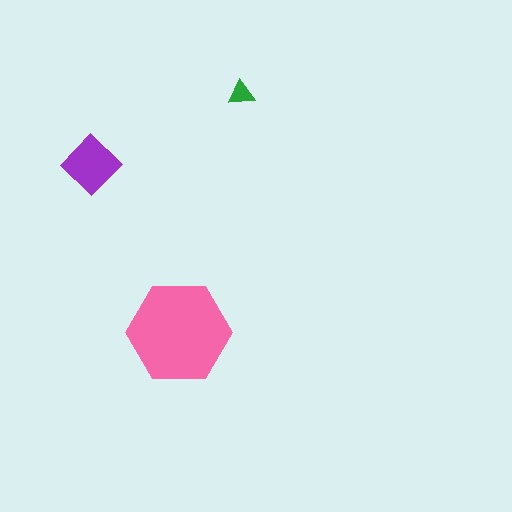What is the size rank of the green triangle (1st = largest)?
3rd.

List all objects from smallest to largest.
The green triangle, the purple diamond, the pink hexagon.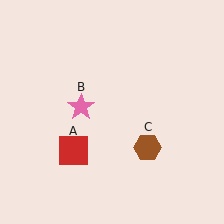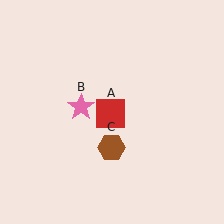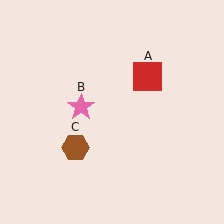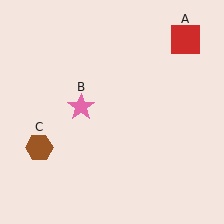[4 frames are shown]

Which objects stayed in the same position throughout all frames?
Pink star (object B) remained stationary.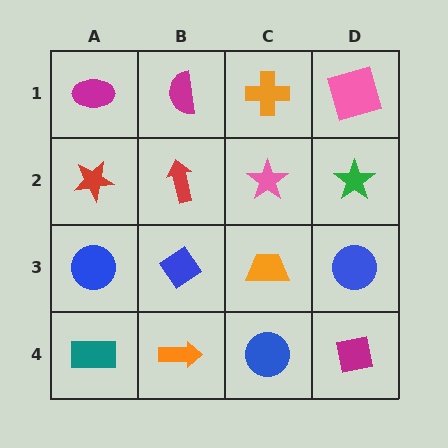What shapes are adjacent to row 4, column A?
A blue circle (row 3, column A), an orange arrow (row 4, column B).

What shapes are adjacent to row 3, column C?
A pink star (row 2, column C), a blue circle (row 4, column C), a blue diamond (row 3, column B), a blue circle (row 3, column D).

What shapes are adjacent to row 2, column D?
A pink square (row 1, column D), a blue circle (row 3, column D), a pink star (row 2, column C).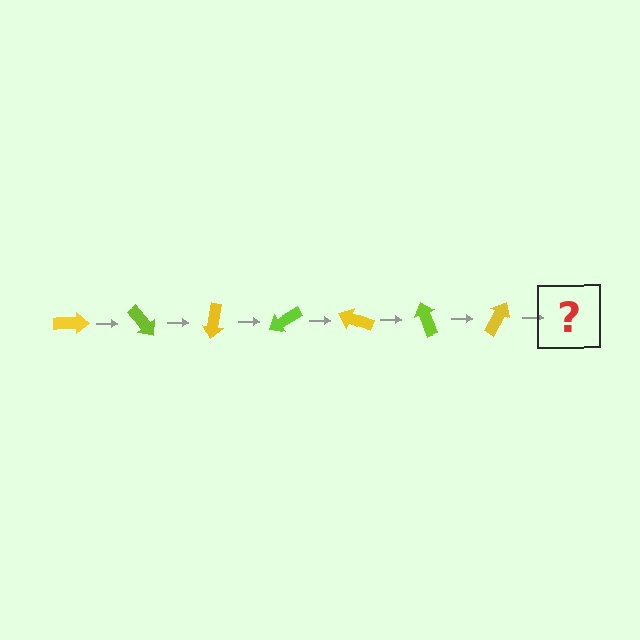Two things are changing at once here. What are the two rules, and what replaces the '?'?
The two rules are that it rotates 50 degrees each step and the color cycles through yellow and lime. The '?' should be a lime arrow, rotated 350 degrees from the start.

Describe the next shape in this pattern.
It should be a lime arrow, rotated 350 degrees from the start.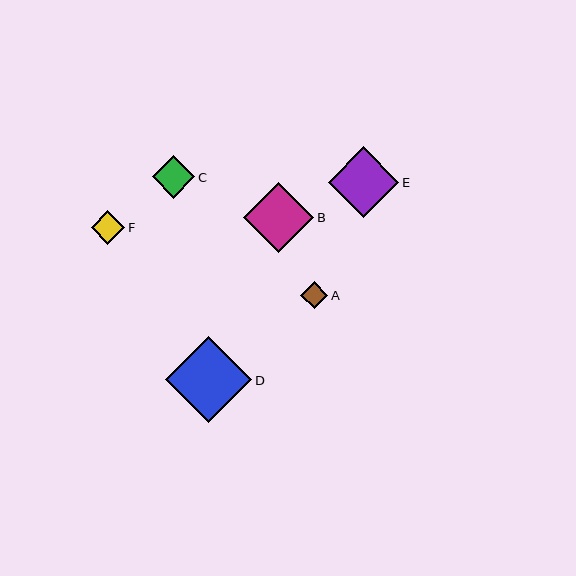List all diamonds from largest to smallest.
From largest to smallest: D, E, B, C, F, A.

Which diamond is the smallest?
Diamond A is the smallest with a size of approximately 27 pixels.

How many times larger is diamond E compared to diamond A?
Diamond E is approximately 2.6 times the size of diamond A.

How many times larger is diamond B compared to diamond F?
Diamond B is approximately 2.1 times the size of diamond F.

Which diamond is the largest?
Diamond D is the largest with a size of approximately 86 pixels.